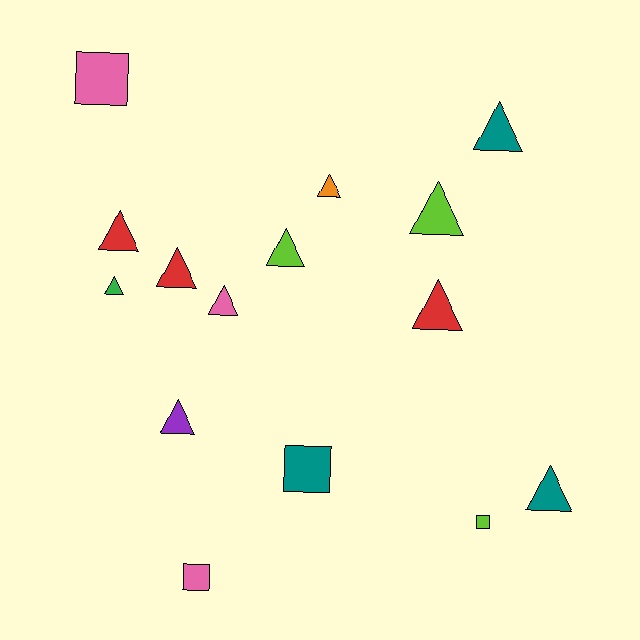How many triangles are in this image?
There are 11 triangles.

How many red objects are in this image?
There are 3 red objects.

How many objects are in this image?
There are 15 objects.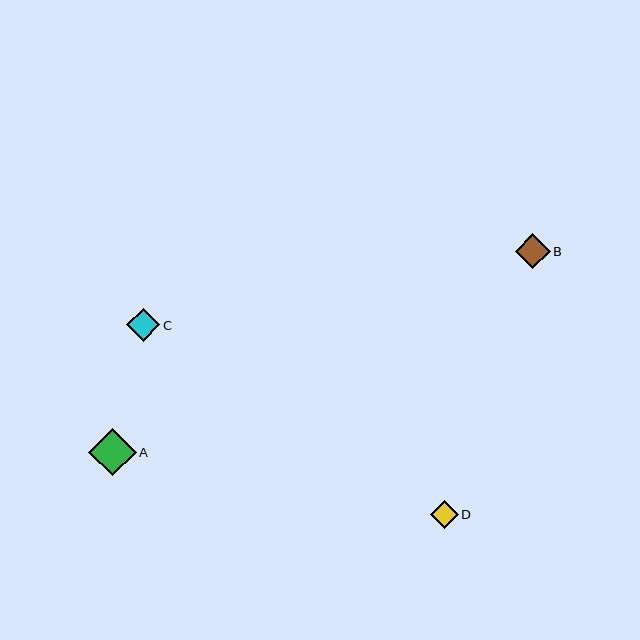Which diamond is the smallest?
Diamond D is the smallest with a size of approximately 28 pixels.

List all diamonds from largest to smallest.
From largest to smallest: A, B, C, D.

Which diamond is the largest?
Diamond A is the largest with a size of approximately 47 pixels.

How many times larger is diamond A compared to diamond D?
Diamond A is approximately 1.7 times the size of diamond D.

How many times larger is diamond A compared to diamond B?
Diamond A is approximately 1.4 times the size of diamond B.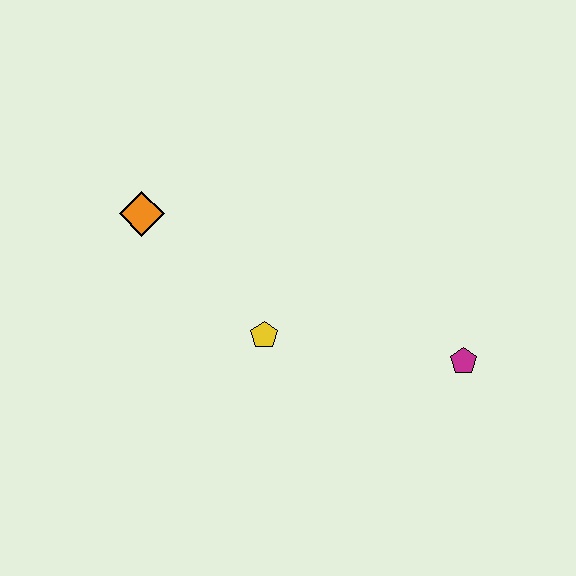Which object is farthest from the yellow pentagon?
The magenta pentagon is farthest from the yellow pentagon.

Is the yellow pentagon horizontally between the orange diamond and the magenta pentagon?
Yes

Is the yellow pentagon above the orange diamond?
No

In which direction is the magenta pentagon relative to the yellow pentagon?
The magenta pentagon is to the right of the yellow pentagon.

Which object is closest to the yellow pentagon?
The orange diamond is closest to the yellow pentagon.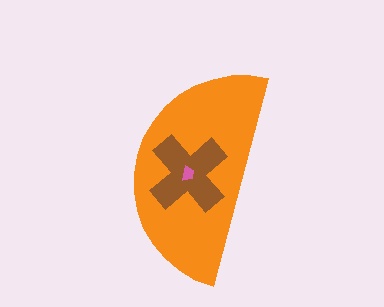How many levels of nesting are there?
3.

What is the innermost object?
The pink trapezoid.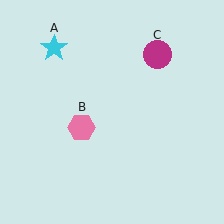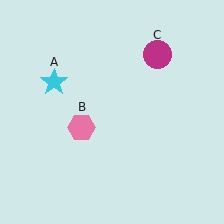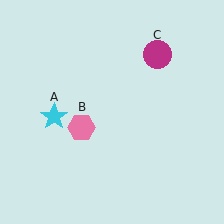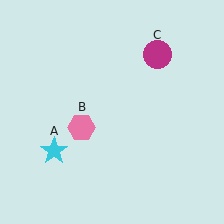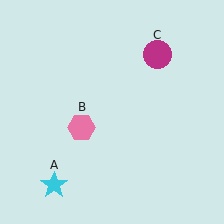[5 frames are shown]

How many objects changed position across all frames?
1 object changed position: cyan star (object A).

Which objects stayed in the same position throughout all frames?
Pink hexagon (object B) and magenta circle (object C) remained stationary.